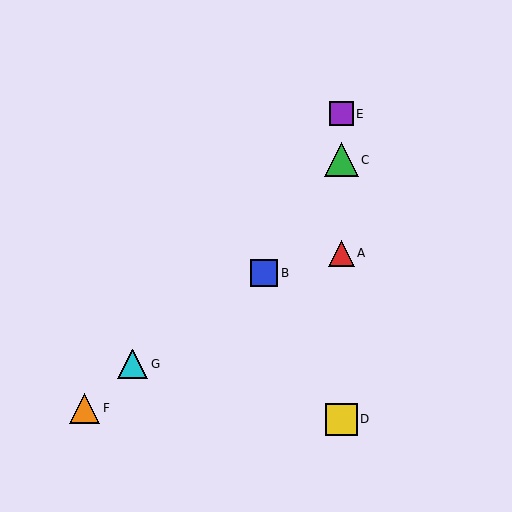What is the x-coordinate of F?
Object F is at x≈85.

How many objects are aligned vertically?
4 objects (A, C, D, E) are aligned vertically.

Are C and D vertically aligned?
Yes, both are at x≈341.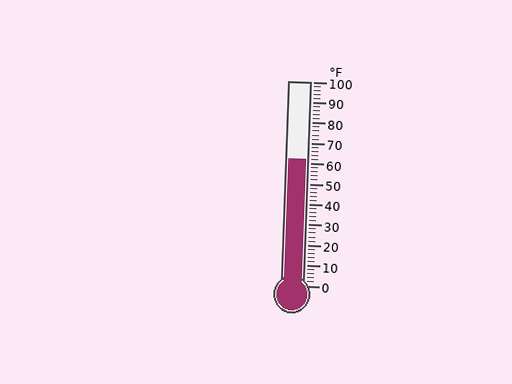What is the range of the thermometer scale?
The thermometer scale ranges from 0°F to 100°F.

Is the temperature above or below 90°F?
The temperature is below 90°F.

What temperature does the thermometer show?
The thermometer shows approximately 62°F.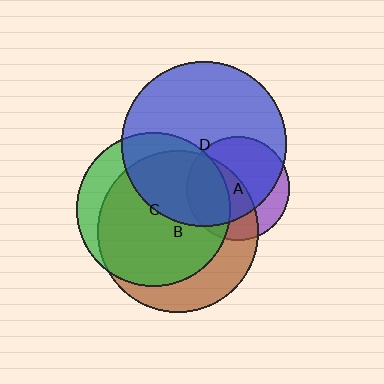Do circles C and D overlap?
Yes.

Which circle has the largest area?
Circle D (blue).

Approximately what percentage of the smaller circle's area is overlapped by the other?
Approximately 40%.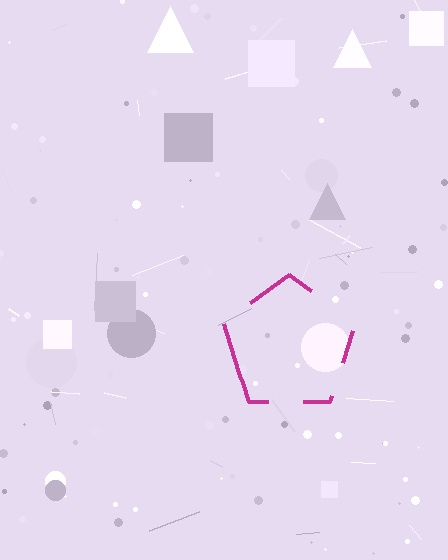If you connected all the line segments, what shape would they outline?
They would outline a pentagon.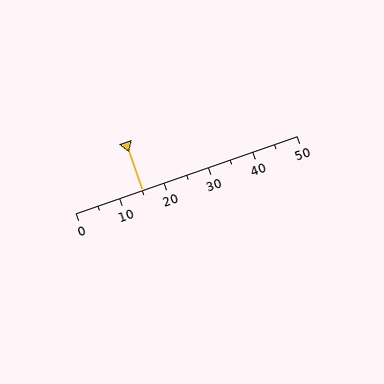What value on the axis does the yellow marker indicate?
The marker indicates approximately 15.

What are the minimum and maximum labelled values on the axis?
The axis runs from 0 to 50.